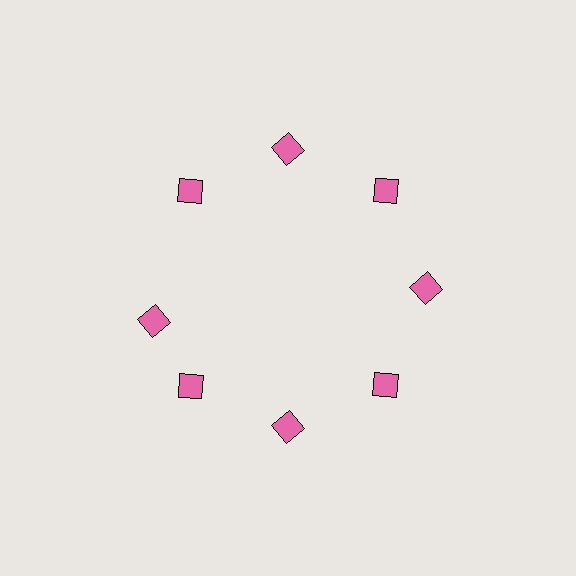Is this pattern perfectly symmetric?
No. The 8 pink diamonds are arranged in a ring, but one element near the 9 o'clock position is rotated out of alignment along the ring, breaking the 8-fold rotational symmetry.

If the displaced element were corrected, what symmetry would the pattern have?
It would have 8-fold rotational symmetry — the pattern would map onto itself every 45 degrees.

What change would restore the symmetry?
The symmetry would be restored by rotating it back into even spacing with its neighbors so that all 8 diamonds sit at equal angles and equal distance from the center.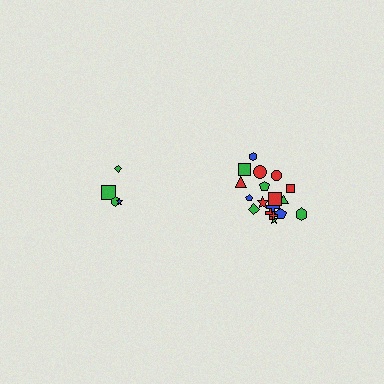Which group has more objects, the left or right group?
The right group.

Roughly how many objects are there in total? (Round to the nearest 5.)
Roughly 20 objects in total.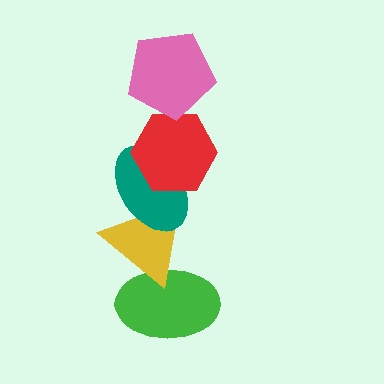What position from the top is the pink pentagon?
The pink pentagon is 1st from the top.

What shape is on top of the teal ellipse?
The red hexagon is on top of the teal ellipse.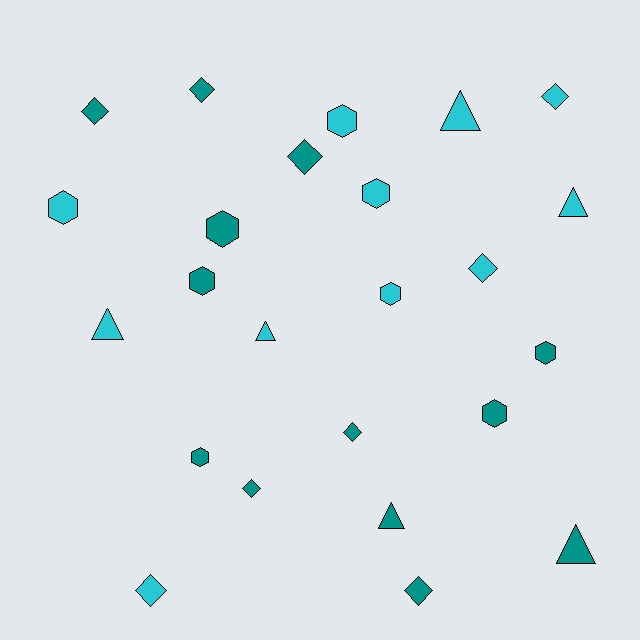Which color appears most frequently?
Teal, with 13 objects.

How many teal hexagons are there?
There are 5 teal hexagons.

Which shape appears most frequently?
Hexagon, with 9 objects.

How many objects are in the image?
There are 24 objects.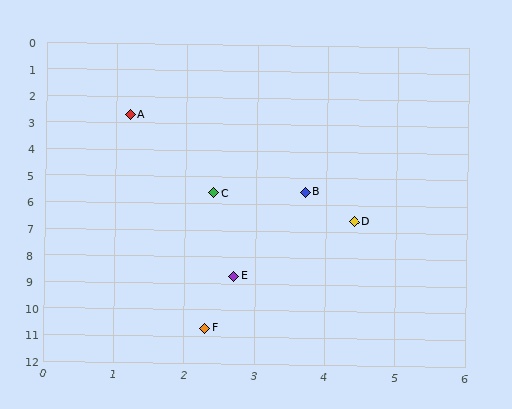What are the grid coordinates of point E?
Point E is at approximately (2.7, 8.7).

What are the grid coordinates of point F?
Point F is at approximately (2.3, 10.7).